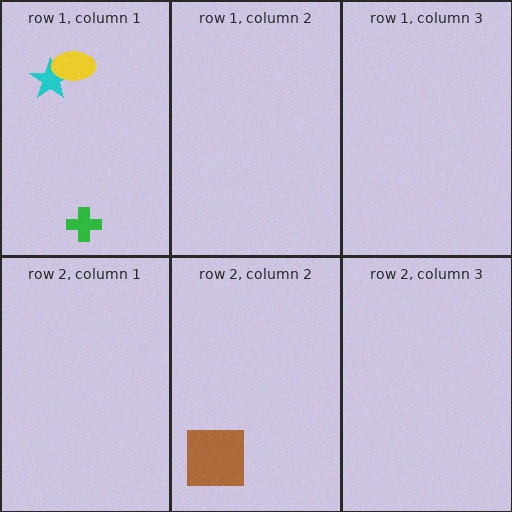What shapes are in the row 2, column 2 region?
The brown square.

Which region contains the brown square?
The row 2, column 2 region.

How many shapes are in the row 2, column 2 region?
1.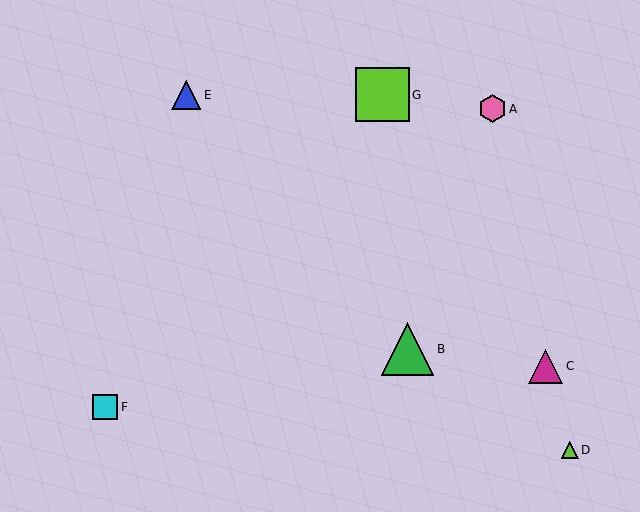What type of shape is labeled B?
Shape B is a green triangle.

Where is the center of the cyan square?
The center of the cyan square is at (105, 407).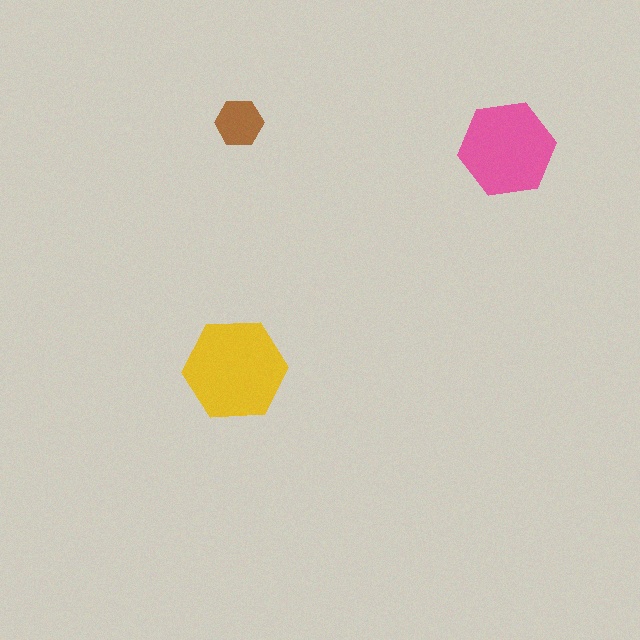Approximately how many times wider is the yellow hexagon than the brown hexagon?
About 2 times wider.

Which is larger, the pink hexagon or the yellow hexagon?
The yellow one.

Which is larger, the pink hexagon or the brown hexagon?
The pink one.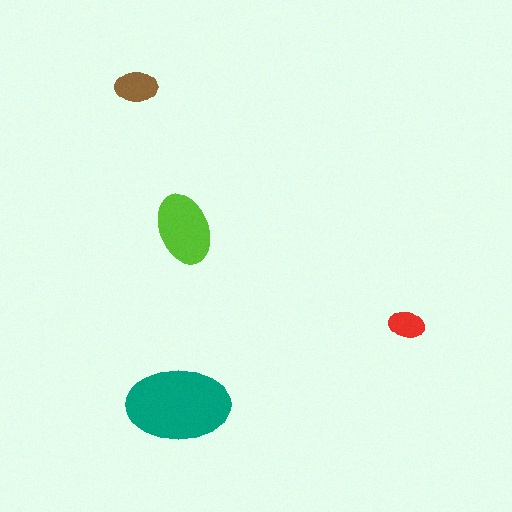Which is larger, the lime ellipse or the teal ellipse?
The teal one.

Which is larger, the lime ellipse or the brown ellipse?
The lime one.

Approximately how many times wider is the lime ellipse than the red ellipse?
About 2 times wider.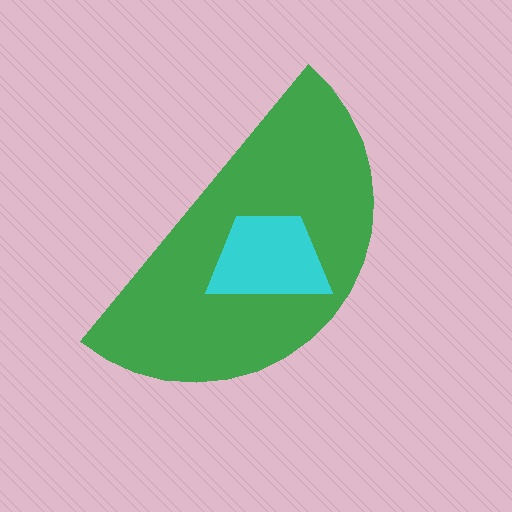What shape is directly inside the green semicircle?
The cyan trapezoid.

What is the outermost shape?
The green semicircle.